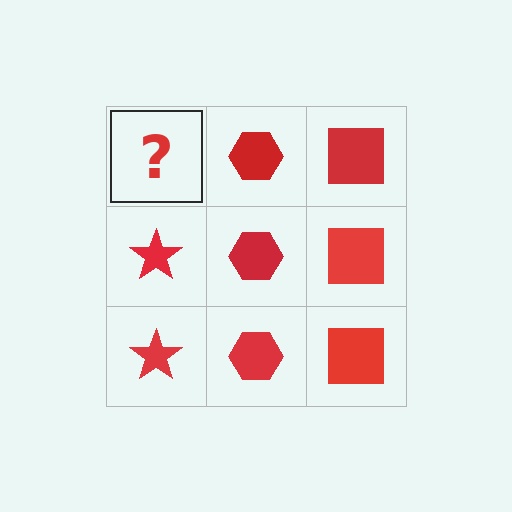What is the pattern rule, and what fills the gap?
The rule is that each column has a consistent shape. The gap should be filled with a red star.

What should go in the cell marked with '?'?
The missing cell should contain a red star.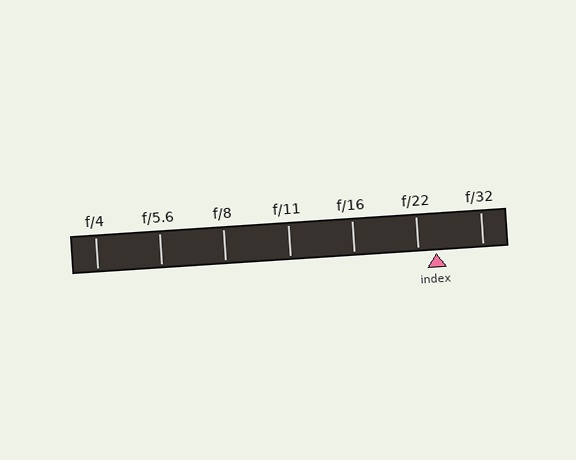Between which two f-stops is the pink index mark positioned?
The index mark is between f/22 and f/32.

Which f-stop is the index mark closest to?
The index mark is closest to f/22.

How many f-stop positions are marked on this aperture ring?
There are 7 f-stop positions marked.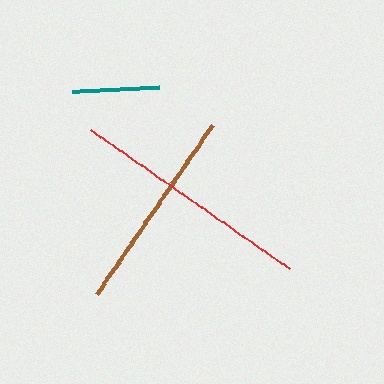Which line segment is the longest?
The red line is the longest at approximately 243 pixels.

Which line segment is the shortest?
The teal line is the shortest at approximately 87 pixels.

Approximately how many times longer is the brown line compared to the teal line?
The brown line is approximately 2.3 times the length of the teal line.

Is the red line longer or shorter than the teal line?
The red line is longer than the teal line.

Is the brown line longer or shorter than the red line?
The red line is longer than the brown line.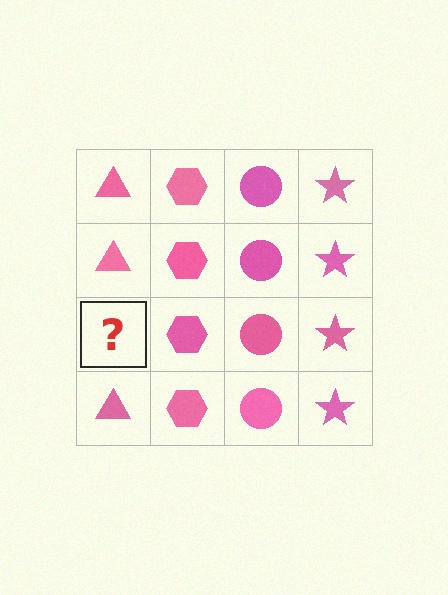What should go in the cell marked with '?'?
The missing cell should contain a pink triangle.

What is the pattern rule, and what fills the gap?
The rule is that each column has a consistent shape. The gap should be filled with a pink triangle.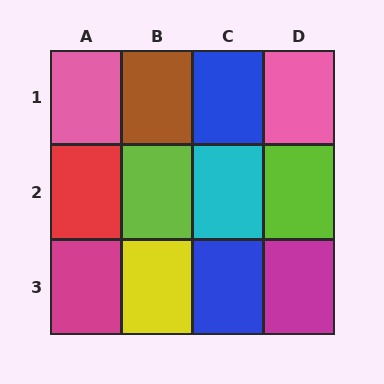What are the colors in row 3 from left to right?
Magenta, yellow, blue, magenta.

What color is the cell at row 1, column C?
Blue.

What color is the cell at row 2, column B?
Lime.